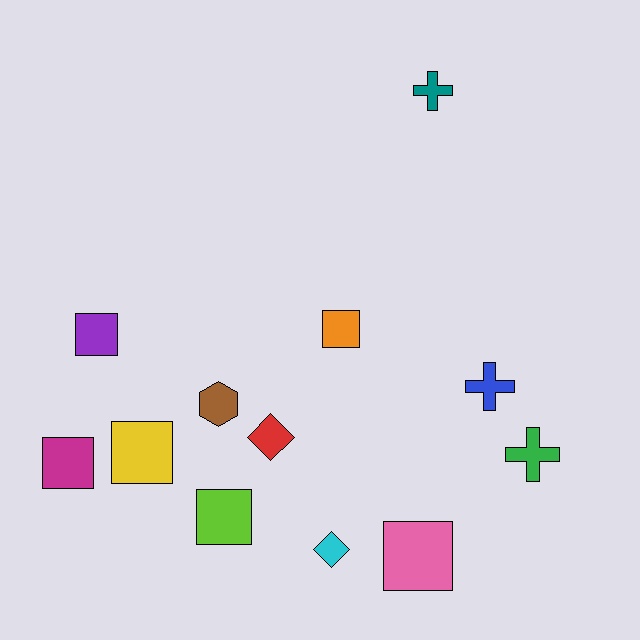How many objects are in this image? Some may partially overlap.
There are 12 objects.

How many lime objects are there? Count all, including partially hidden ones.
There is 1 lime object.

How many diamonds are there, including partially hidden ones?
There are 2 diamonds.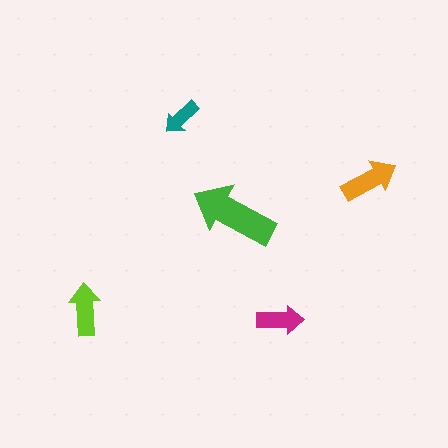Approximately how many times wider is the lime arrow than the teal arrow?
About 1.5 times wider.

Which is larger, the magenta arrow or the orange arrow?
The orange one.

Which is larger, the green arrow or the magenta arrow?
The green one.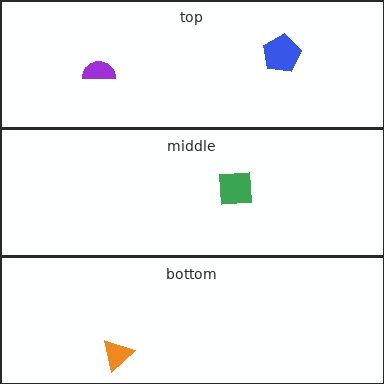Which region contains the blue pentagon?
The top region.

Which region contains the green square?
The middle region.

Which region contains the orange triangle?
The bottom region.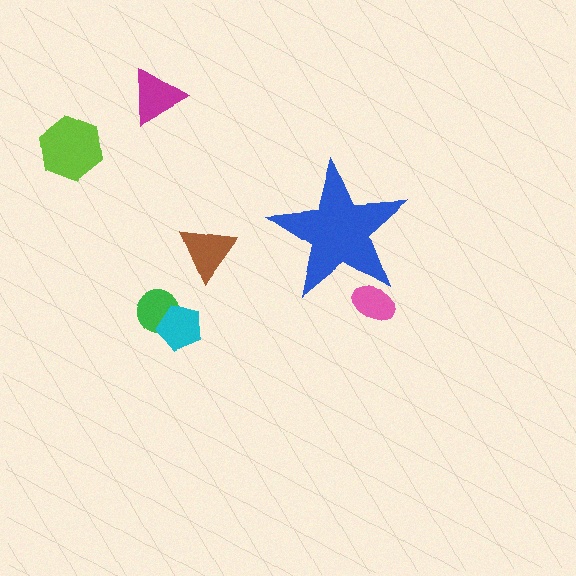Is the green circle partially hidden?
No, the green circle is fully visible.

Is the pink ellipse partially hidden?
Yes, the pink ellipse is partially hidden behind the blue star.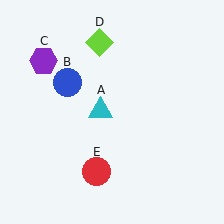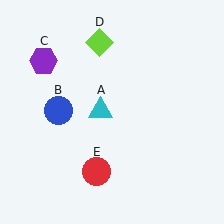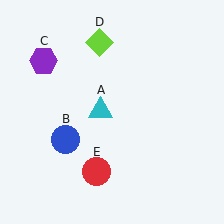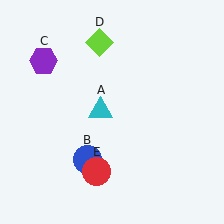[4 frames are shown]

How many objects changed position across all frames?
1 object changed position: blue circle (object B).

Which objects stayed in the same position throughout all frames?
Cyan triangle (object A) and purple hexagon (object C) and lime diamond (object D) and red circle (object E) remained stationary.